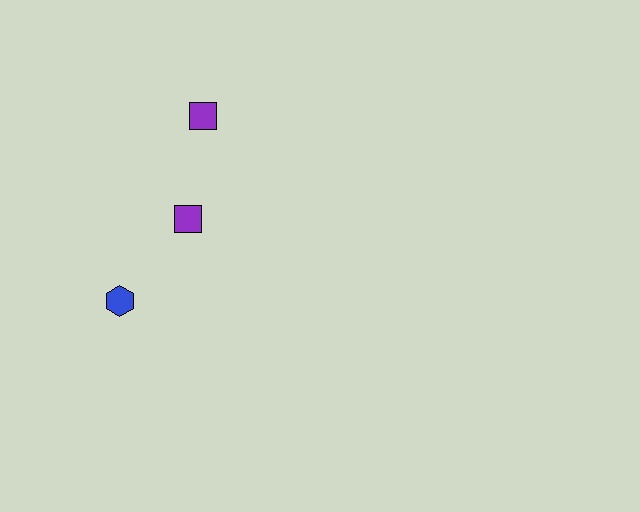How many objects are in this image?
There are 3 objects.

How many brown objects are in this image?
There are no brown objects.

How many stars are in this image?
There are no stars.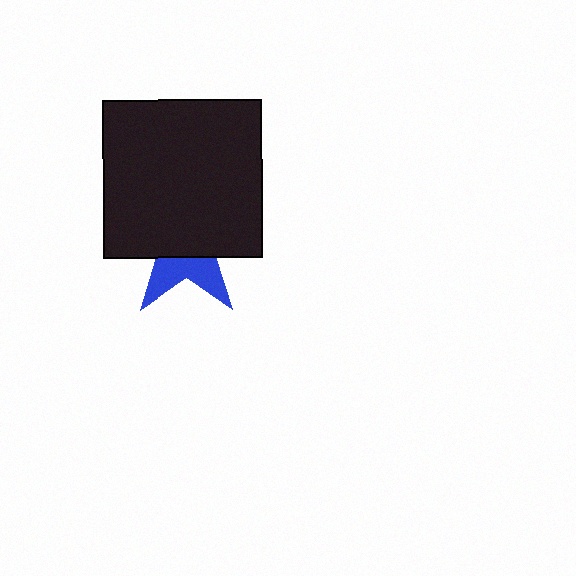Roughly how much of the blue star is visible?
A small part of it is visible (roughly 35%).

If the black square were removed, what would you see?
You would see the complete blue star.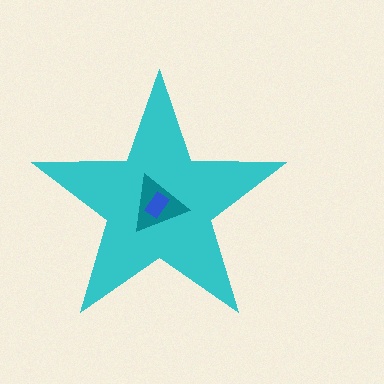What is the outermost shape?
The cyan star.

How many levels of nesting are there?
3.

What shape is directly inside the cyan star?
The teal triangle.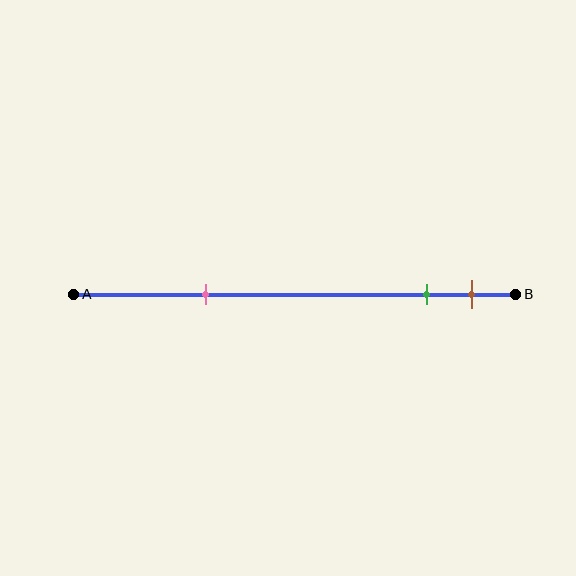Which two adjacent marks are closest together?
The green and brown marks are the closest adjacent pair.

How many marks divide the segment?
There are 3 marks dividing the segment.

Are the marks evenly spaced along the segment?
No, the marks are not evenly spaced.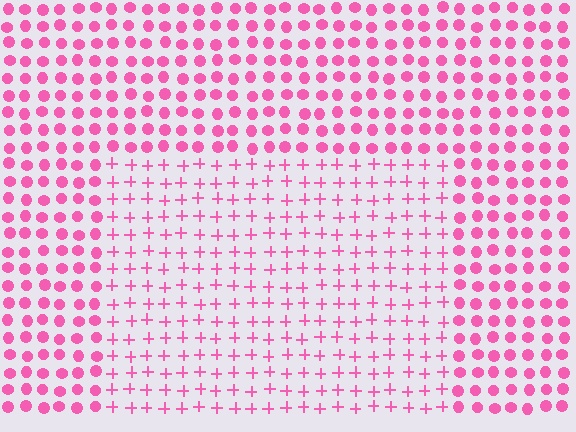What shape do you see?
I see a rectangle.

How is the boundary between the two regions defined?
The boundary is defined by a change in element shape: plus signs inside vs. circles outside. All elements share the same color and spacing.